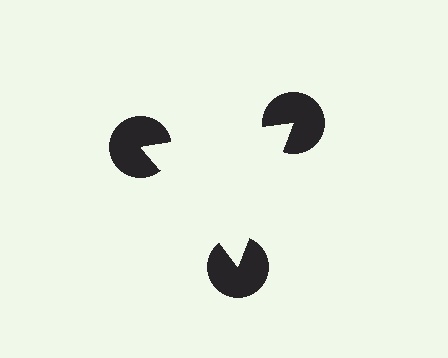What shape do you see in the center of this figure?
An illusory triangle — its edges are inferred from the aligned wedge cuts in the pac-man discs, not physically drawn.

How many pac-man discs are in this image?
There are 3 — one at each vertex of the illusory triangle.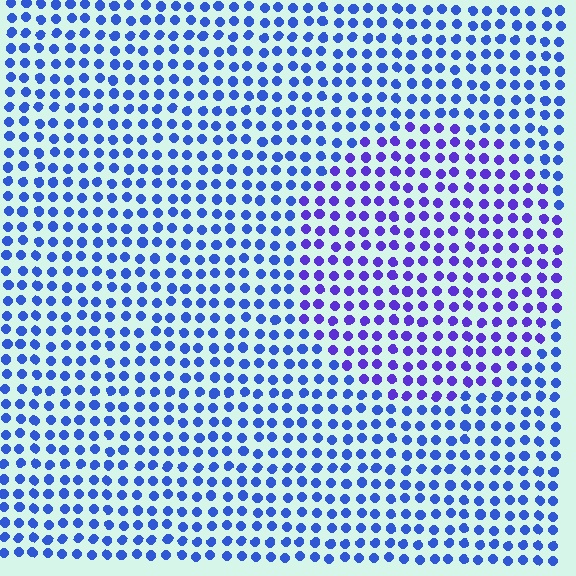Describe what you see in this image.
The image is filled with small blue elements in a uniform arrangement. A circle-shaped region is visible where the elements are tinted to a slightly different hue, forming a subtle color boundary.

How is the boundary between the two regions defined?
The boundary is defined purely by a slight shift in hue (about 31 degrees). Spacing, size, and orientation are identical on both sides.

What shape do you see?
I see a circle.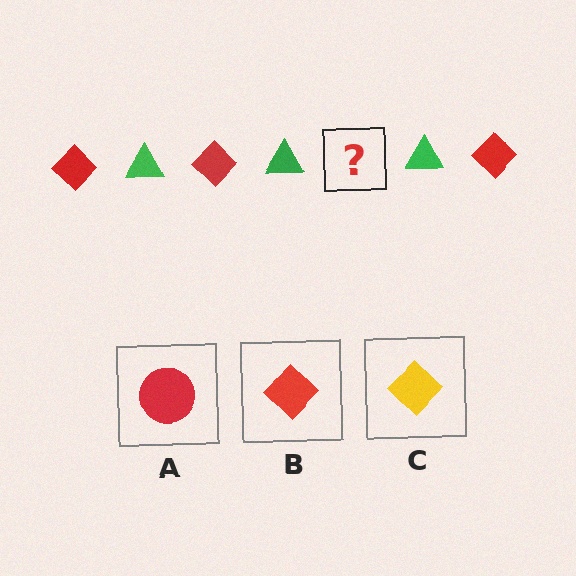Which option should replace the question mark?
Option B.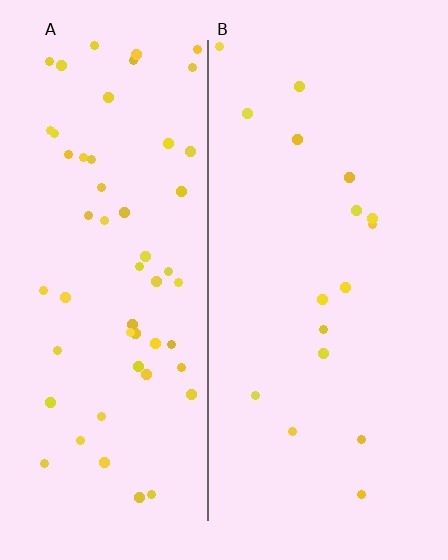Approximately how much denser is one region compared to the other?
Approximately 3.3× — region A over region B.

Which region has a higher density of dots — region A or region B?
A (the left).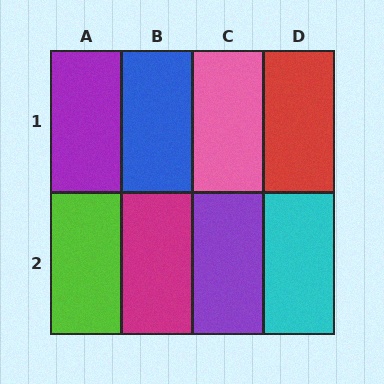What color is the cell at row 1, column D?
Red.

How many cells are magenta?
1 cell is magenta.